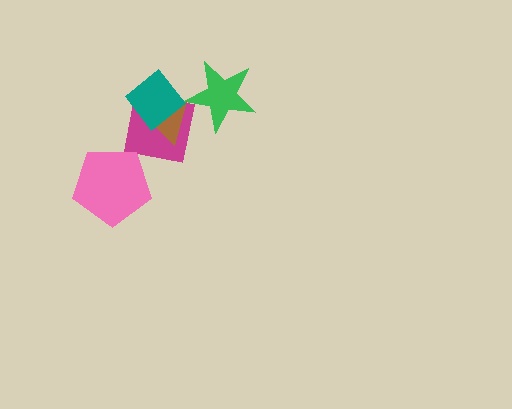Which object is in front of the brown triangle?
The teal diamond is in front of the brown triangle.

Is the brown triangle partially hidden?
Yes, it is partially covered by another shape.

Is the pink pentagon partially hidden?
No, no other shape covers it.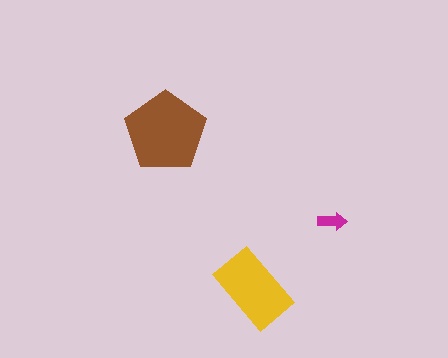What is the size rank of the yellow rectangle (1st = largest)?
2nd.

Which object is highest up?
The brown pentagon is topmost.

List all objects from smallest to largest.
The magenta arrow, the yellow rectangle, the brown pentagon.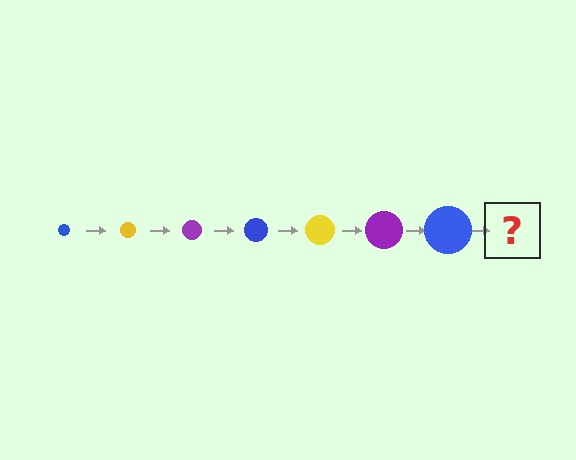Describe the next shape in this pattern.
It should be a yellow circle, larger than the previous one.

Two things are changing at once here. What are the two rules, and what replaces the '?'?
The two rules are that the circle grows larger each step and the color cycles through blue, yellow, and purple. The '?' should be a yellow circle, larger than the previous one.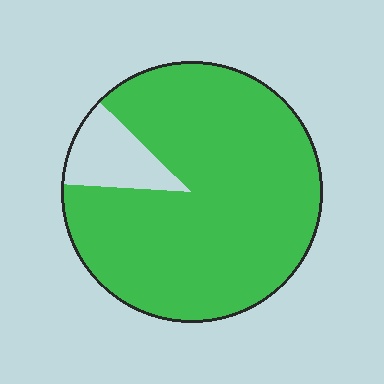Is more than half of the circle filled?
Yes.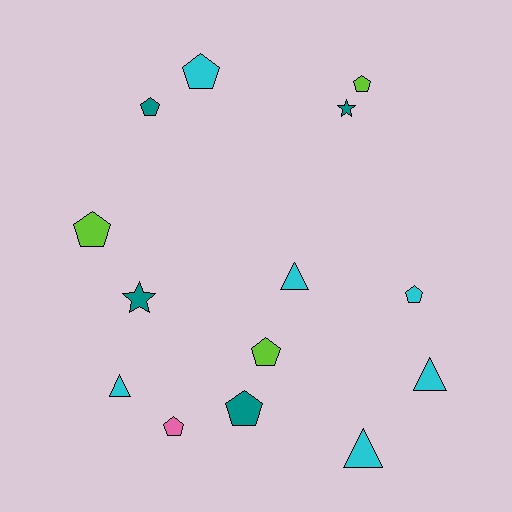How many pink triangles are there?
There are no pink triangles.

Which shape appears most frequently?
Pentagon, with 8 objects.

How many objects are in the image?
There are 14 objects.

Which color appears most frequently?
Cyan, with 6 objects.